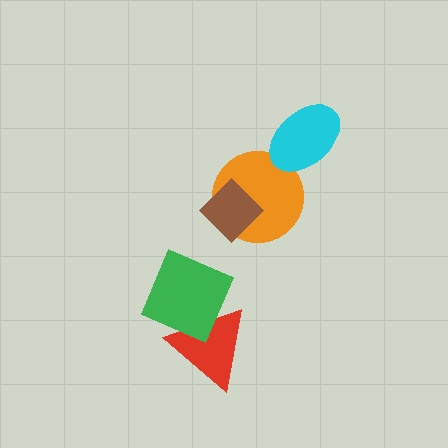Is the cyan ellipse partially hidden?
No, no other shape covers it.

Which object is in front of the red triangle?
The green diamond is in front of the red triangle.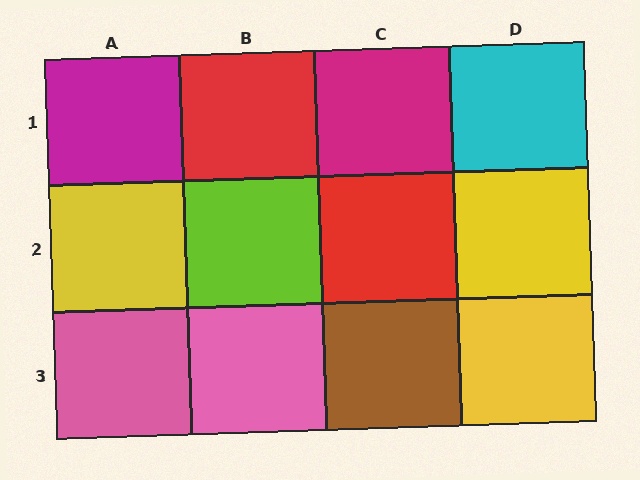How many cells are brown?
1 cell is brown.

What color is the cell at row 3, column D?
Yellow.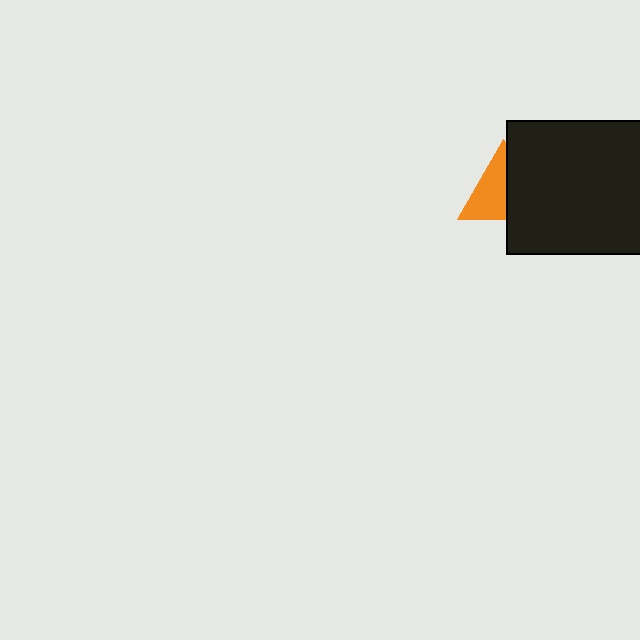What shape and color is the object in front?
The object in front is a black rectangle.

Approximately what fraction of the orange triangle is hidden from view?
Roughly 46% of the orange triangle is hidden behind the black rectangle.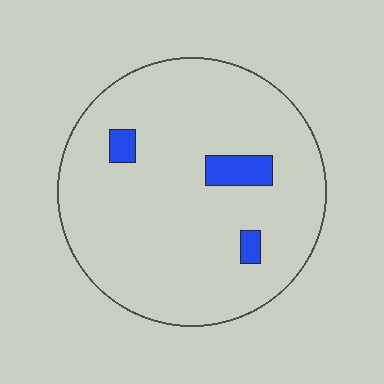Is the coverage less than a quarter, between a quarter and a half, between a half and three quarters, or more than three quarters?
Less than a quarter.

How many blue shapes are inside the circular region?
3.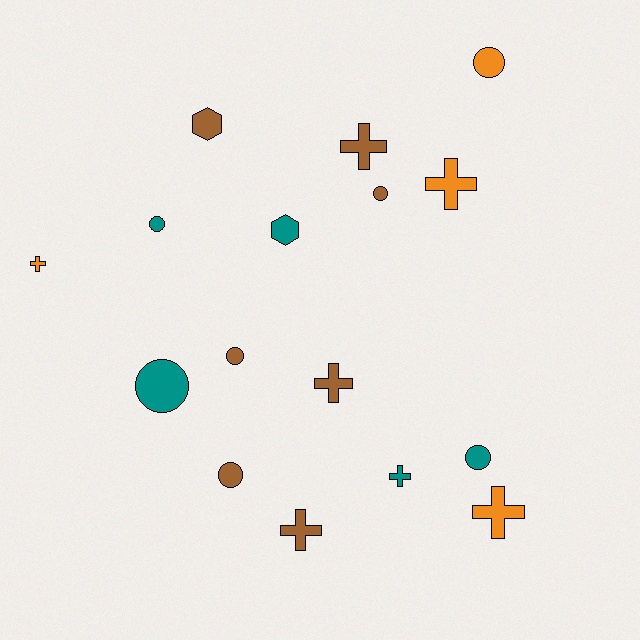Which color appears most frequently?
Brown, with 7 objects.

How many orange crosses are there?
There are 3 orange crosses.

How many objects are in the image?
There are 16 objects.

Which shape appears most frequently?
Cross, with 7 objects.